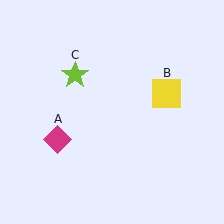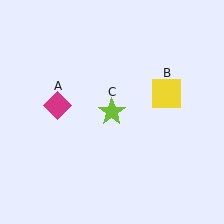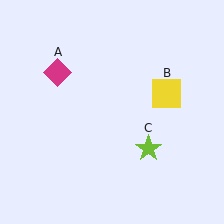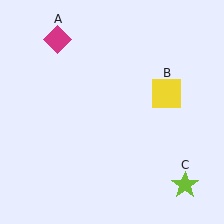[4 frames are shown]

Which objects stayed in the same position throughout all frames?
Yellow square (object B) remained stationary.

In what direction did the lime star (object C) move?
The lime star (object C) moved down and to the right.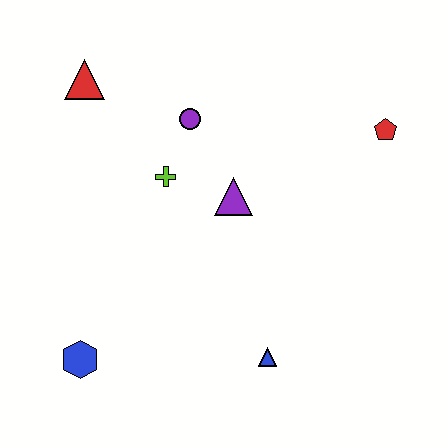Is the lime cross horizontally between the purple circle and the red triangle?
Yes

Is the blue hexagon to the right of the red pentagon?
No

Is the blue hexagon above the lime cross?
No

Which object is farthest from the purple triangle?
The blue hexagon is farthest from the purple triangle.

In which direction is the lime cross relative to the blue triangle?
The lime cross is above the blue triangle.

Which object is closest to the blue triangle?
The purple triangle is closest to the blue triangle.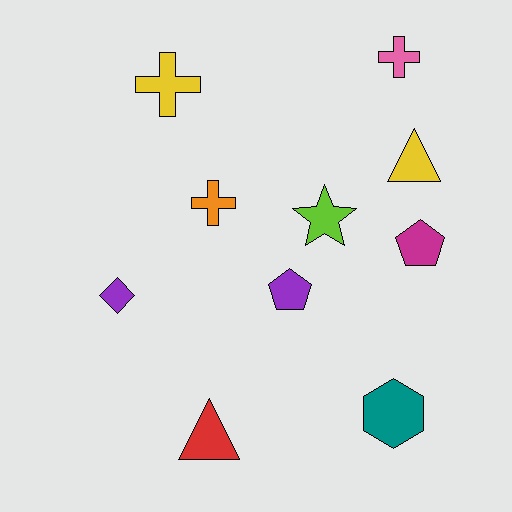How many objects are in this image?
There are 10 objects.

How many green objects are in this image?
There are no green objects.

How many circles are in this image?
There are no circles.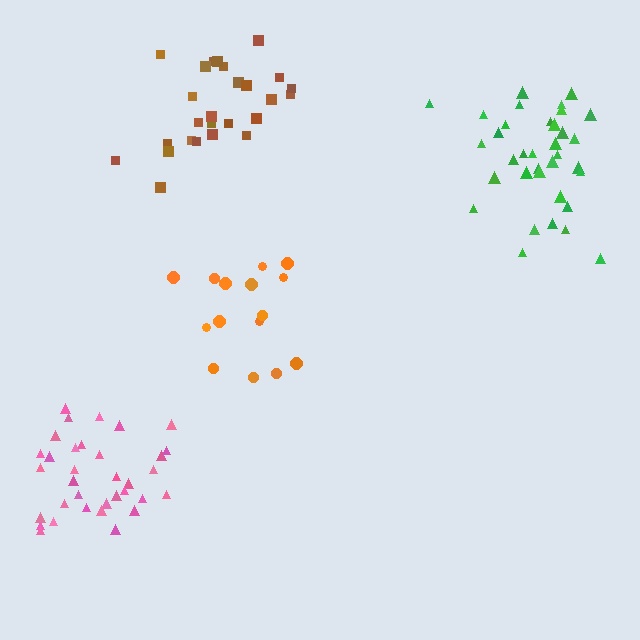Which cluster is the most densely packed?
Pink.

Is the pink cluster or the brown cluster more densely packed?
Pink.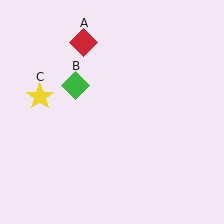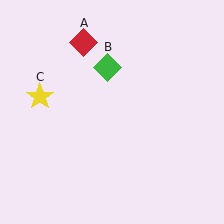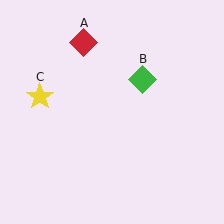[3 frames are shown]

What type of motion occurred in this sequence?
The green diamond (object B) rotated clockwise around the center of the scene.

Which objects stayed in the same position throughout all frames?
Red diamond (object A) and yellow star (object C) remained stationary.